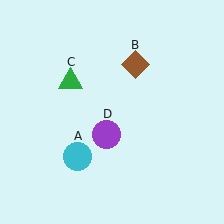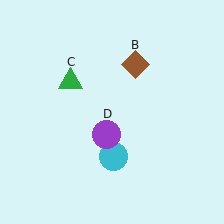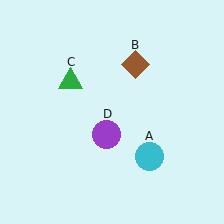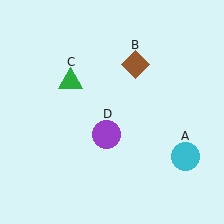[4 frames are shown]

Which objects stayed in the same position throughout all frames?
Brown diamond (object B) and green triangle (object C) and purple circle (object D) remained stationary.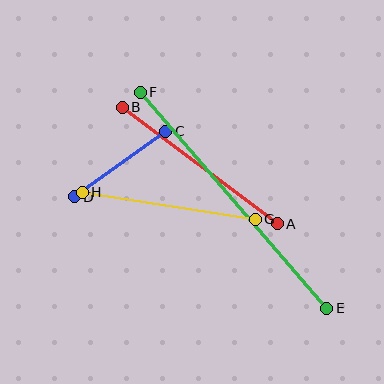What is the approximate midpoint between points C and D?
The midpoint is at approximately (120, 164) pixels.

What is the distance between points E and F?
The distance is approximately 285 pixels.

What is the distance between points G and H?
The distance is approximately 176 pixels.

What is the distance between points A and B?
The distance is approximately 194 pixels.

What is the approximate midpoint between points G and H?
The midpoint is at approximately (169, 206) pixels.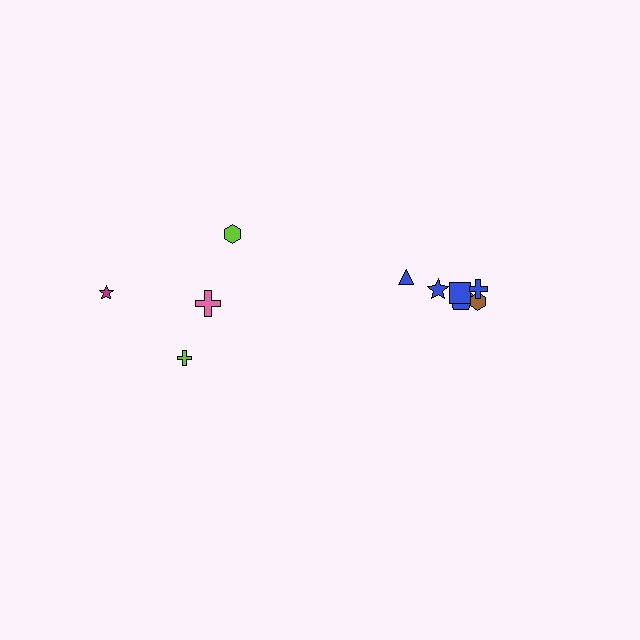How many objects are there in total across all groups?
There are 10 objects.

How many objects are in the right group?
There are 6 objects.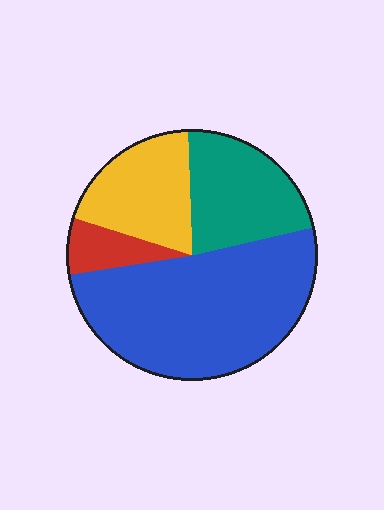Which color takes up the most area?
Blue, at roughly 50%.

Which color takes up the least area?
Red, at roughly 5%.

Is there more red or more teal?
Teal.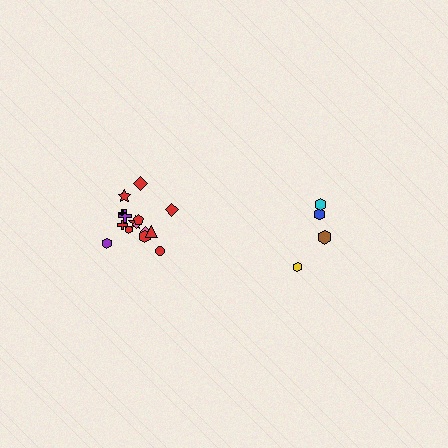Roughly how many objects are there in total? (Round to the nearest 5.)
Roughly 20 objects in total.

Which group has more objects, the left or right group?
The left group.